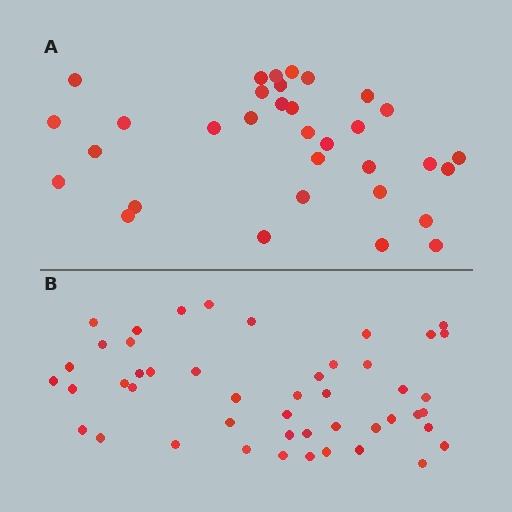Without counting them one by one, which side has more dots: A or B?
Region B (the bottom region) has more dots.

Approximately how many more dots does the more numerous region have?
Region B has approximately 15 more dots than region A.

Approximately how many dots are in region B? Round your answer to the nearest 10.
About 50 dots. (The exact count is 47, which rounds to 50.)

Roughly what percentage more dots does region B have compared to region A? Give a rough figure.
About 40% more.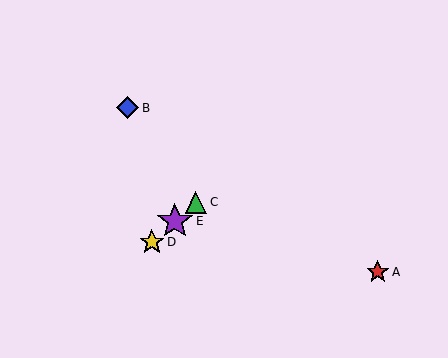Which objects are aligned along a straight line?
Objects C, D, E are aligned along a straight line.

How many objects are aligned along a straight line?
3 objects (C, D, E) are aligned along a straight line.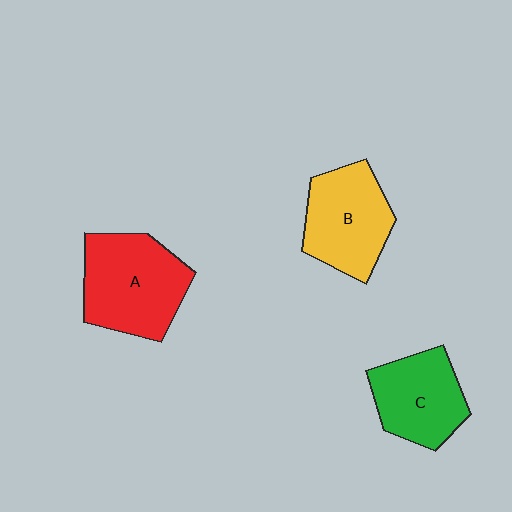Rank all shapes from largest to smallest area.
From largest to smallest: A (red), B (yellow), C (green).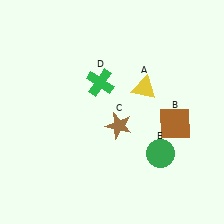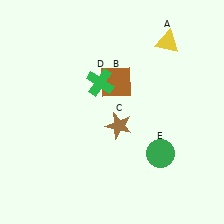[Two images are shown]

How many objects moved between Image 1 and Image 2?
2 objects moved between the two images.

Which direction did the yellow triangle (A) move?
The yellow triangle (A) moved up.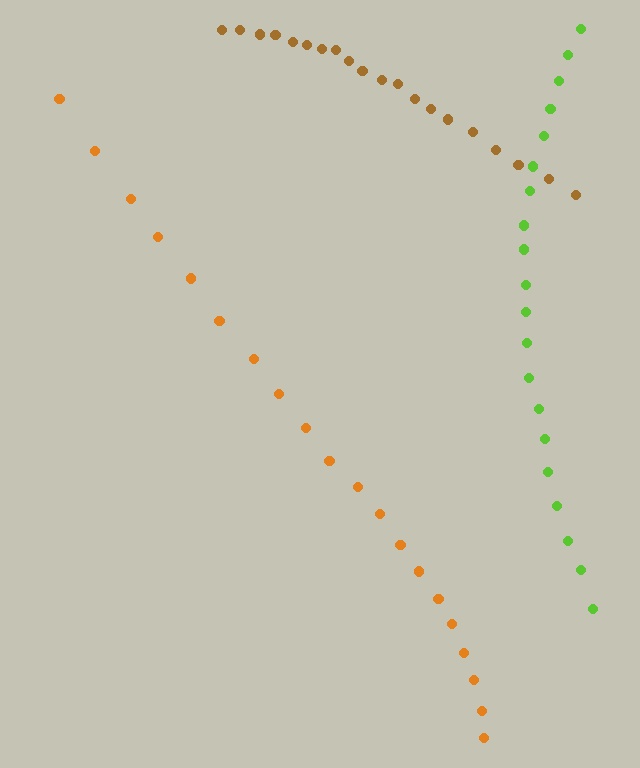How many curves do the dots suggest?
There are 3 distinct paths.